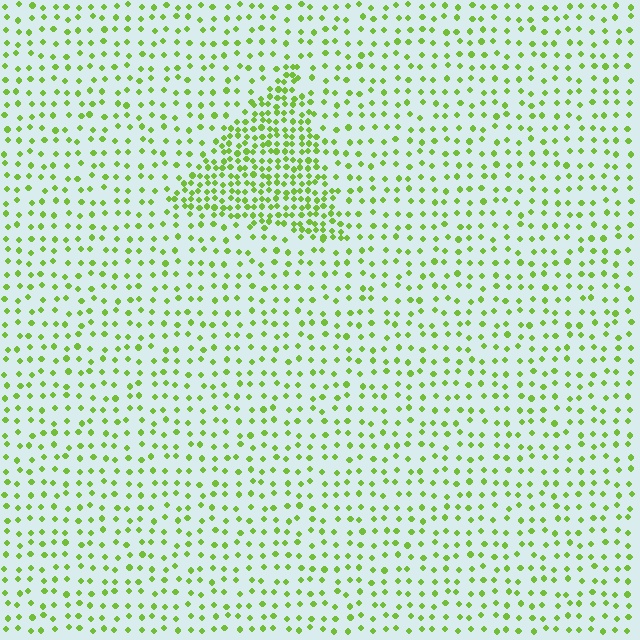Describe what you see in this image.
The image contains small lime elements arranged at two different densities. A triangle-shaped region is visible where the elements are more densely packed than the surrounding area.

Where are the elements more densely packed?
The elements are more densely packed inside the triangle boundary.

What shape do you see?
I see a triangle.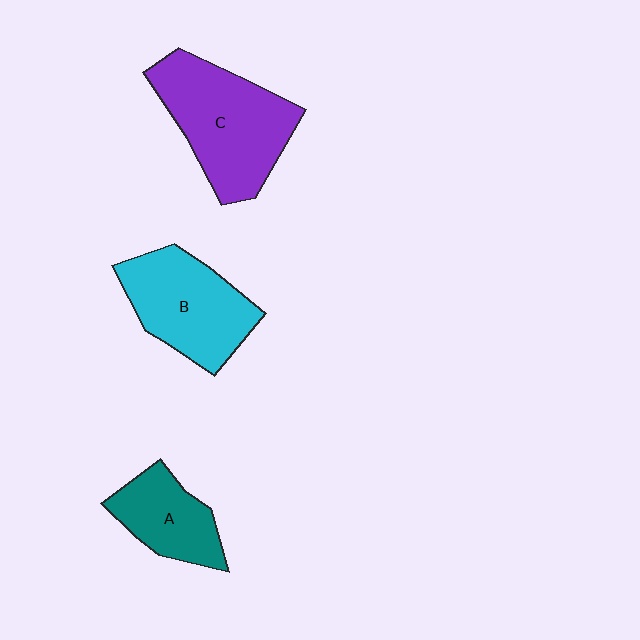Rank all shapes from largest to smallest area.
From largest to smallest: C (purple), B (cyan), A (teal).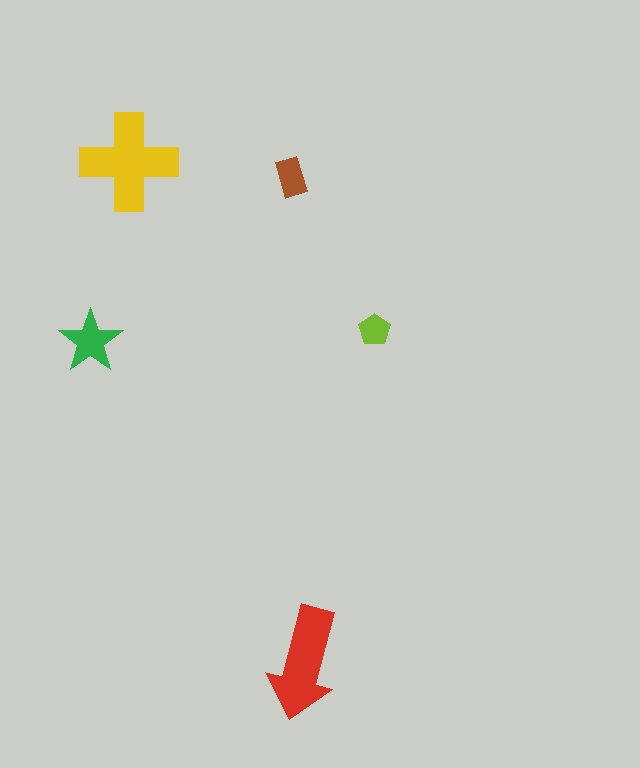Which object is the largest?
The yellow cross.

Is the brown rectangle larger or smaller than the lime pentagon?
Larger.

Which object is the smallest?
The lime pentagon.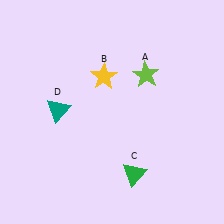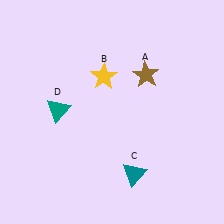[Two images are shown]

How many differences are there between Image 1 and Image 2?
There are 2 differences between the two images.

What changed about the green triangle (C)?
In Image 1, C is green. In Image 2, it changed to teal.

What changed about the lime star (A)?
In Image 1, A is lime. In Image 2, it changed to brown.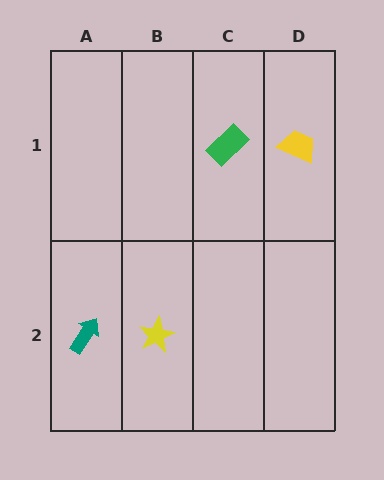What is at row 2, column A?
A teal arrow.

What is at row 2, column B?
A yellow star.